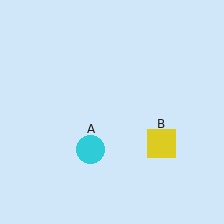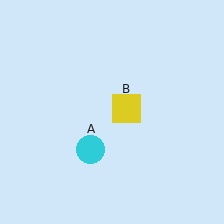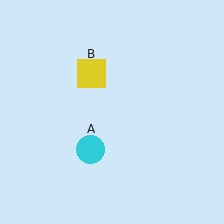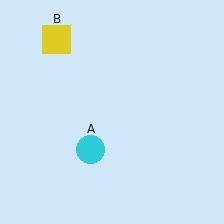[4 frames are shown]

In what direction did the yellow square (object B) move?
The yellow square (object B) moved up and to the left.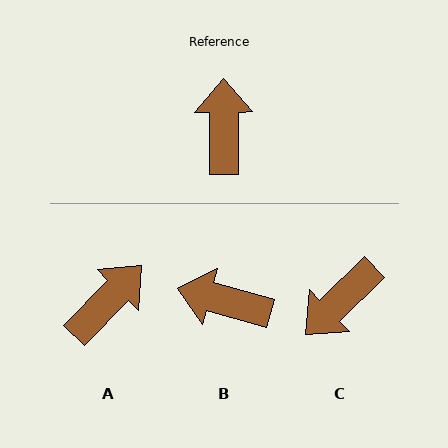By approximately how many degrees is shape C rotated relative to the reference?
Approximately 134 degrees counter-clockwise.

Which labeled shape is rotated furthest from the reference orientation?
C, about 134 degrees away.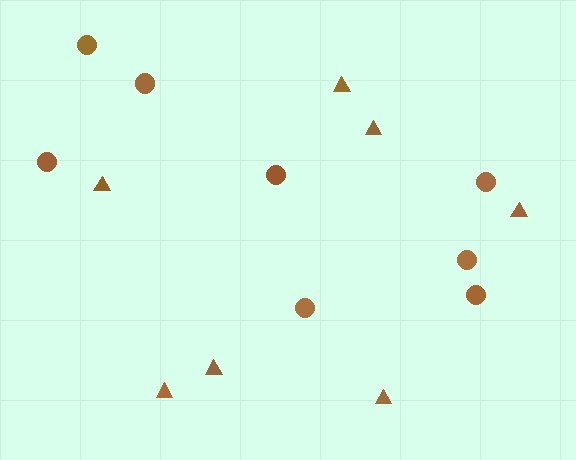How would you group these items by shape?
There are 2 groups: one group of circles (8) and one group of triangles (7).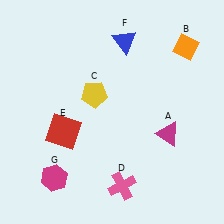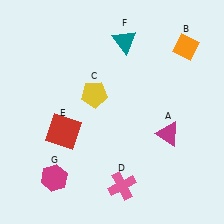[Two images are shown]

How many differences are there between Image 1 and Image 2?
There is 1 difference between the two images.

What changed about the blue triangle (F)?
In Image 1, F is blue. In Image 2, it changed to teal.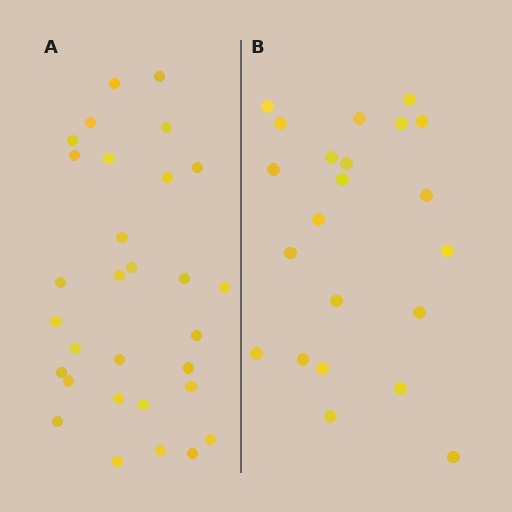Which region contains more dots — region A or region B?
Region A (the left region) has more dots.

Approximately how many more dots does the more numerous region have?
Region A has roughly 8 or so more dots than region B.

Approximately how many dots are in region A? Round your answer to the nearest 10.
About 30 dots.